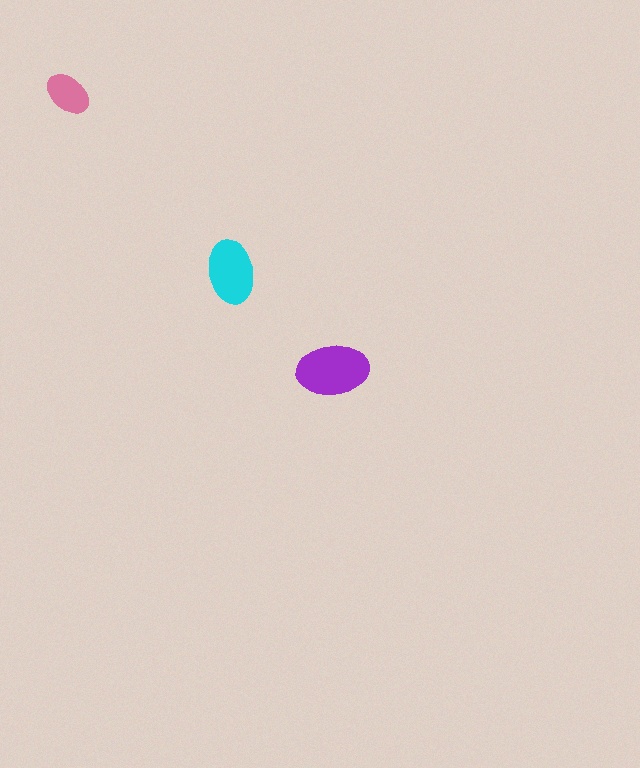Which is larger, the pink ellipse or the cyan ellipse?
The cyan one.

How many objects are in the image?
There are 3 objects in the image.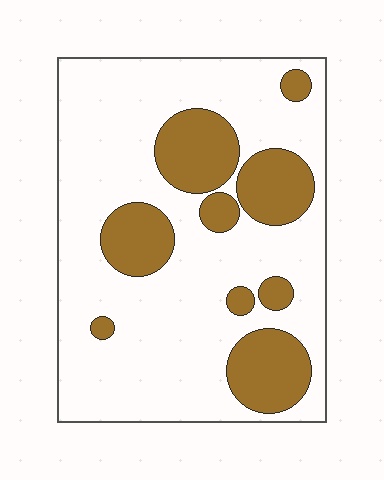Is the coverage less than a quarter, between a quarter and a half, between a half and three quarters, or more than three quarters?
Between a quarter and a half.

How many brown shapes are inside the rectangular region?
9.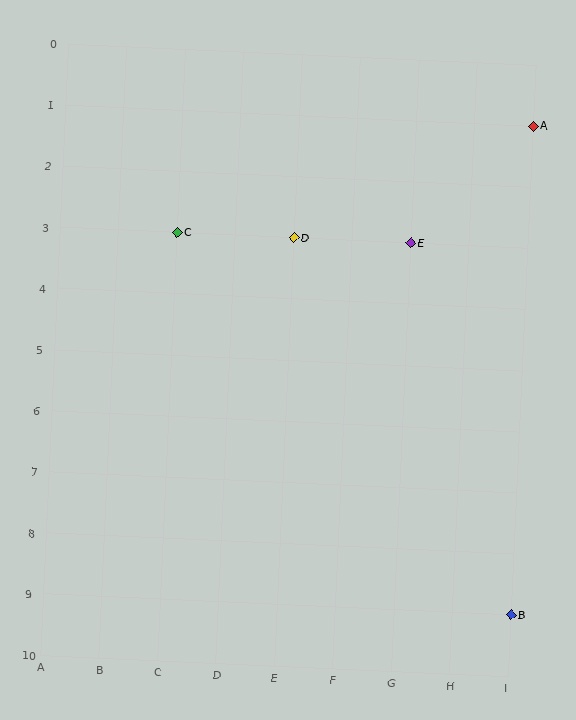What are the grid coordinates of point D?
Point D is at grid coordinates (E, 3).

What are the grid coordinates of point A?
Point A is at grid coordinates (I, 1).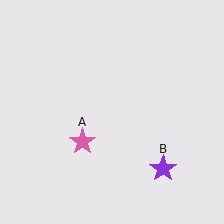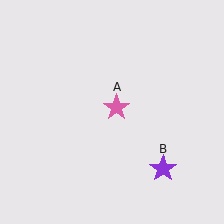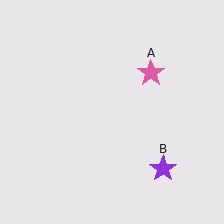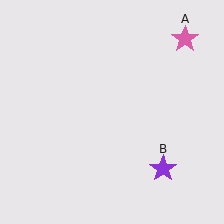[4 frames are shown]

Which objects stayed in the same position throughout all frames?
Purple star (object B) remained stationary.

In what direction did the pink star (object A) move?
The pink star (object A) moved up and to the right.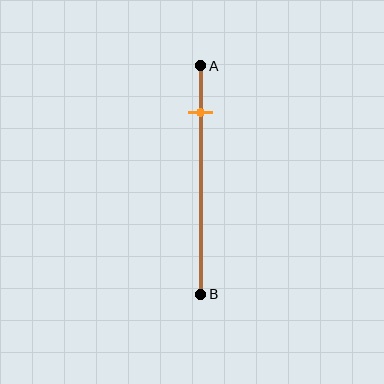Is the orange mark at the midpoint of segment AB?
No, the mark is at about 20% from A, not at the 50% midpoint.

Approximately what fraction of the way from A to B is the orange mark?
The orange mark is approximately 20% of the way from A to B.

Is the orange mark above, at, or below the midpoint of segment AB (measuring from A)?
The orange mark is above the midpoint of segment AB.